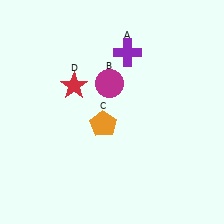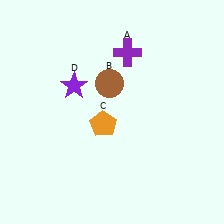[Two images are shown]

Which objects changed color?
B changed from magenta to brown. D changed from red to purple.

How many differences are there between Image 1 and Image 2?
There are 2 differences between the two images.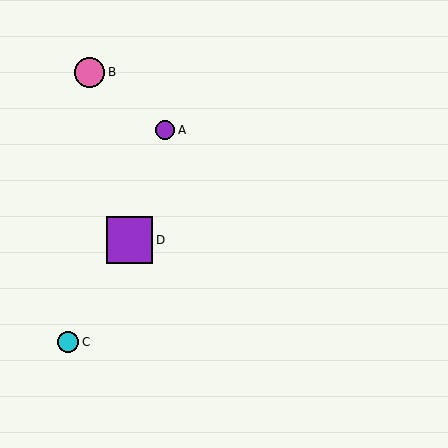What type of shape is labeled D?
Shape D is a purple square.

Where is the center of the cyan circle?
The center of the cyan circle is at (68, 342).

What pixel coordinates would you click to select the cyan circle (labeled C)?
Click at (68, 342) to select the cyan circle C.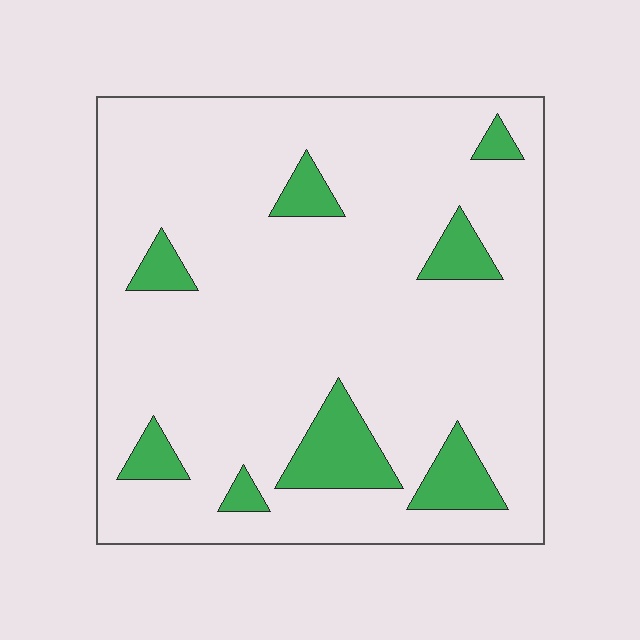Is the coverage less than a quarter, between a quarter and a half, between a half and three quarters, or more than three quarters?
Less than a quarter.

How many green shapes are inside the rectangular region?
8.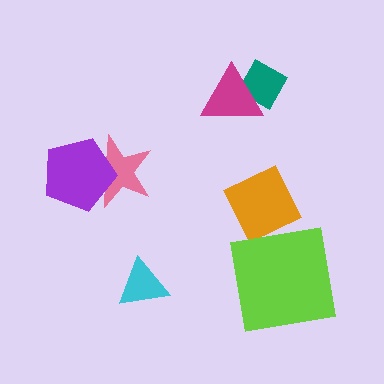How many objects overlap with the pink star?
1 object overlaps with the pink star.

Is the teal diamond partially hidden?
Yes, it is partially covered by another shape.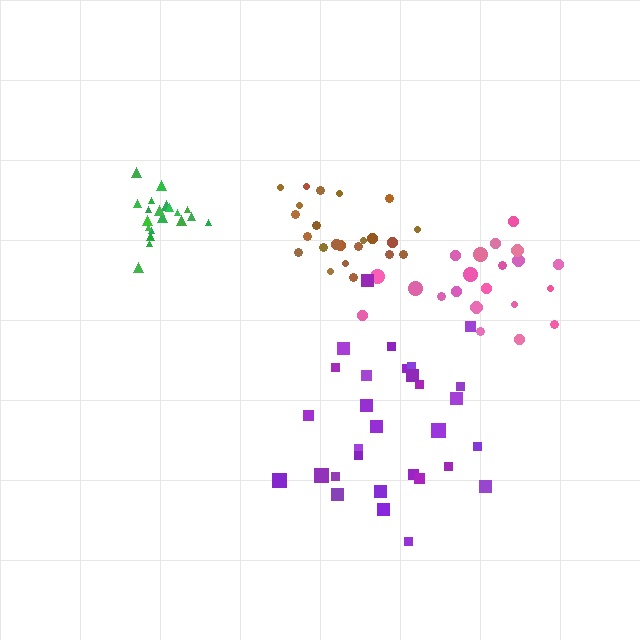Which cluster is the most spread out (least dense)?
Pink.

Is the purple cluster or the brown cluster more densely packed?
Brown.